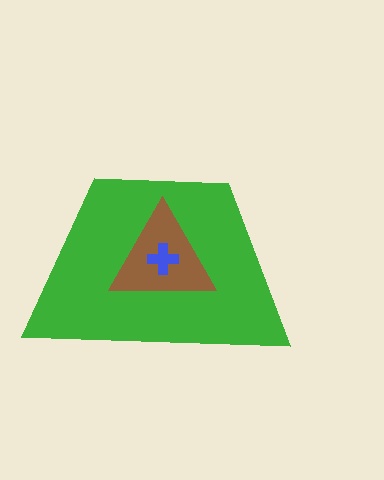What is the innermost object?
The blue cross.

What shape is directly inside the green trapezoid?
The brown triangle.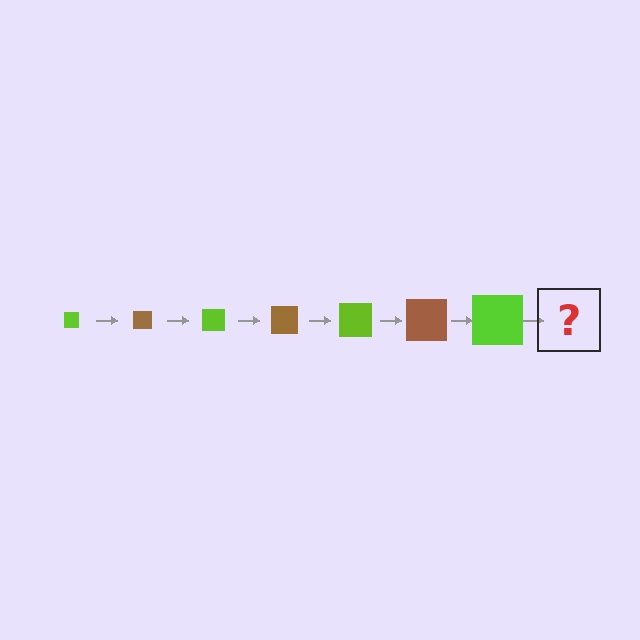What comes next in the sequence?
The next element should be a brown square, larger than the previous one.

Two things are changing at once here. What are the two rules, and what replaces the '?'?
The two rules are that the square grows larger each step and the color cycles through lime and brown. The '?' should be a brown square, larger than the previous one.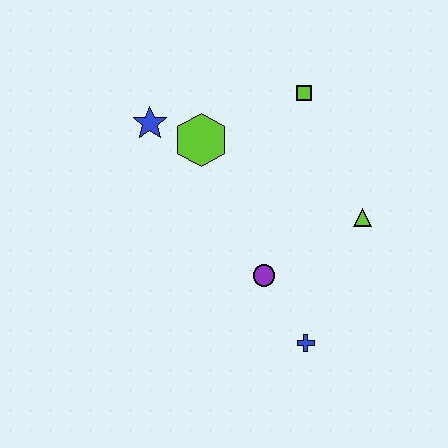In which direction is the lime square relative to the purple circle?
The lime square is above the purple circle.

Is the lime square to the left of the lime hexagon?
No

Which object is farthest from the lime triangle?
The blue star is farthest from the lime triangle.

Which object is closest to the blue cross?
The purple circle is closest to the blue cross.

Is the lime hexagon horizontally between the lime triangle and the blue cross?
No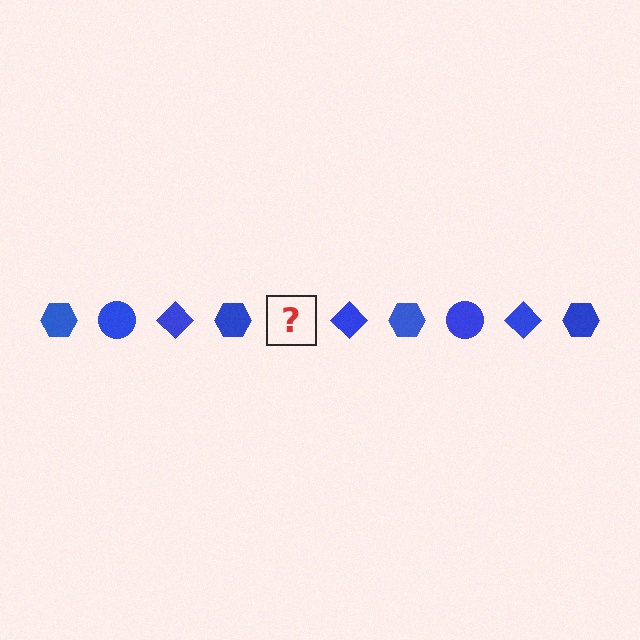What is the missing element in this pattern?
The missing element is a blue circle.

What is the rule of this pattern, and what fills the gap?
The rule is that the pattern cycles through hexagon, circle, diamond shapes in blue. The gap should be filled with a blue circle.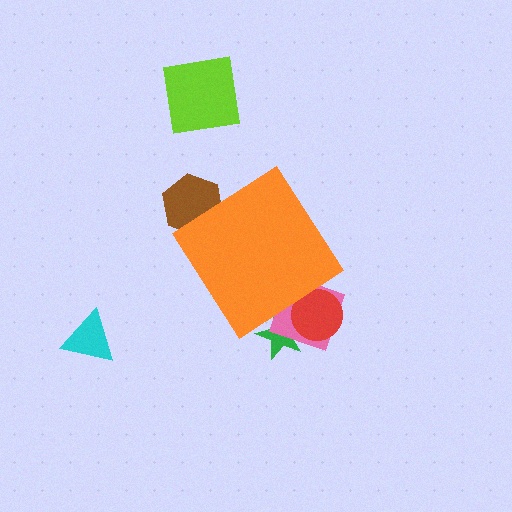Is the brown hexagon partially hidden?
Yes, the brown hexagon is partially hidden behind the orange diamond.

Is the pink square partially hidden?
Yes, the pink square is partially hidden behind the orange diamond.